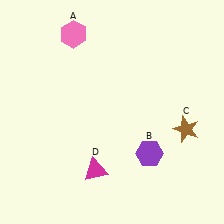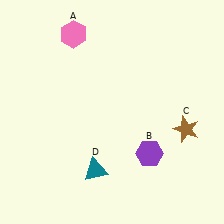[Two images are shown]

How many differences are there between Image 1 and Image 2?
There is 1 difference between the two images.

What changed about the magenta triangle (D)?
In Image 1, D is magenta. In Image 2, it changed to teal.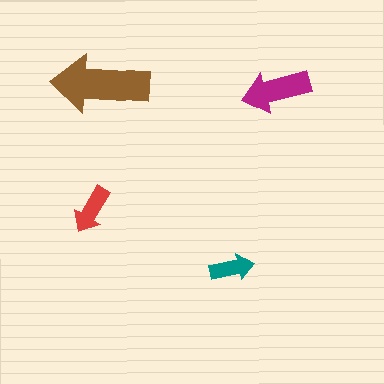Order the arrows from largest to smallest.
the brown one, the magenta one, the red one, the teal one.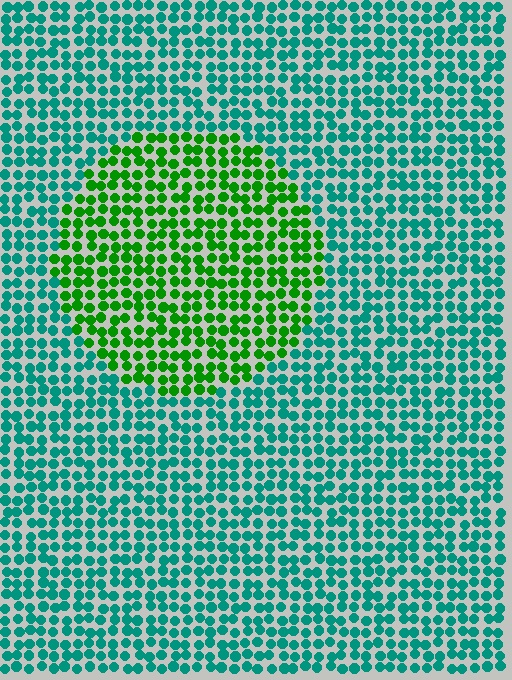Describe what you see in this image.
The image is filled with small teal elements in a uniform arrangement. A circle-shaped region is visible where the elements are tinted to a slightly different hue, forming a subtle color boundary.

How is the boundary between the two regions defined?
The boundary is defined purely by a slight shift in hue (about 52 degrees). Spacing, size, and orientation are identical on both sides.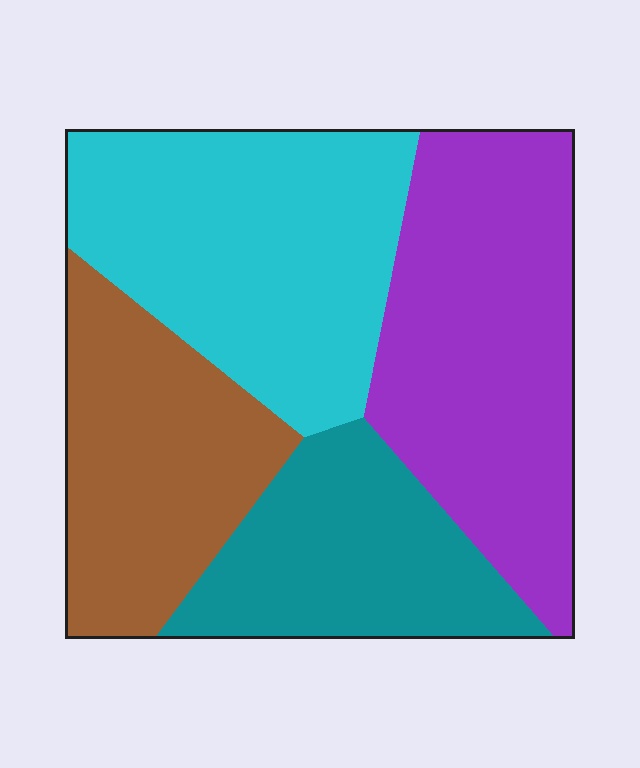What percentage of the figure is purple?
Purple takes up about one third (1/3) of the figure.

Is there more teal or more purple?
Purple.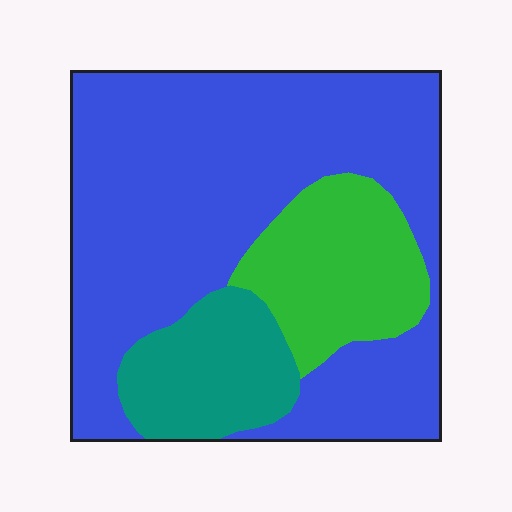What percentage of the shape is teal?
Teal takes up about one sixth (1/6) of the shape.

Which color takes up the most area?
Blue, at roughly 65%.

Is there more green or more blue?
Blue.